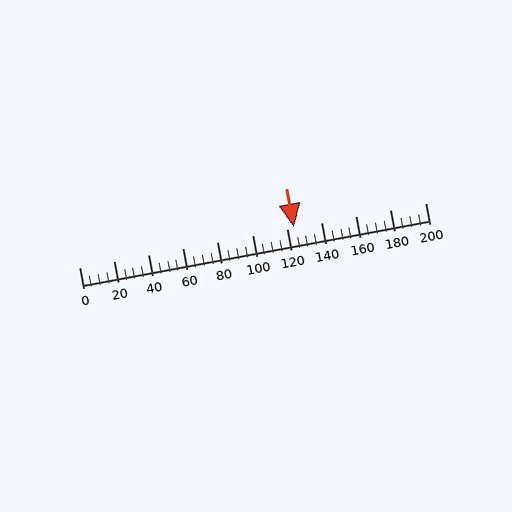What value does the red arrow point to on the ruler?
The red arrow points to approximately 124.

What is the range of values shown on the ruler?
The ruler shows values from 0 to 200.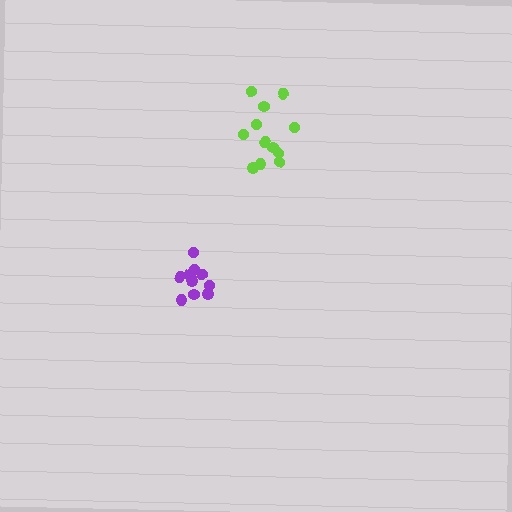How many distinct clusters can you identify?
There are 2 distinct clusters.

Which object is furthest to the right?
The lime cluster is rightmost.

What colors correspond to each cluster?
The clusters are colored: purple, lime.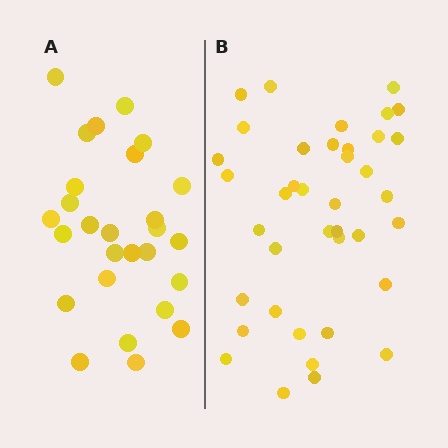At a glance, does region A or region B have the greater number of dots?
Region B (the right region) has more dots.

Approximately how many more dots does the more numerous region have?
Region B has roughly 12 or so more dots than region A.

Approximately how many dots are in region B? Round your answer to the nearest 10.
About 40 dots. (The exact count is 39, which rounds to 40.)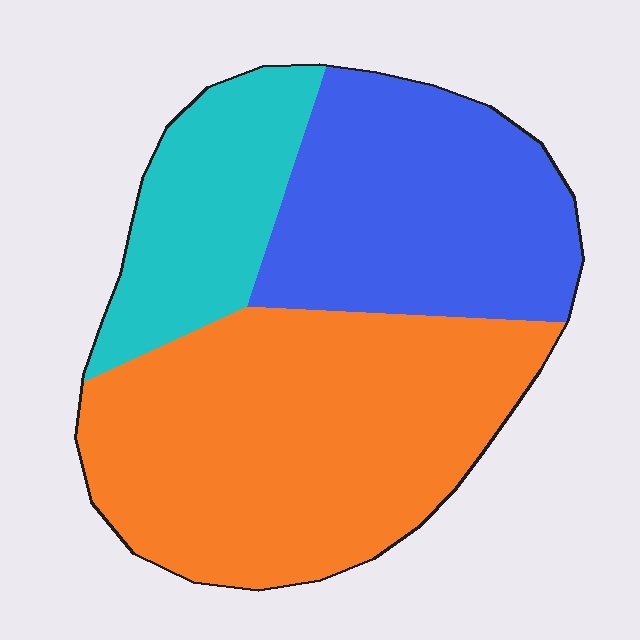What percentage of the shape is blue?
Blue takes up between a sixth and a third of the shape.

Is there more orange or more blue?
Orange.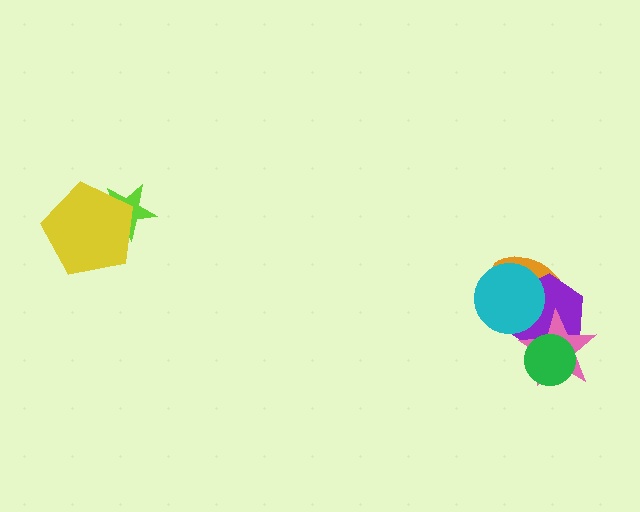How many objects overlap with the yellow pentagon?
1 object overlaps with the yellow pentagon.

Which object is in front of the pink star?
The green circle is in front of the pink star.